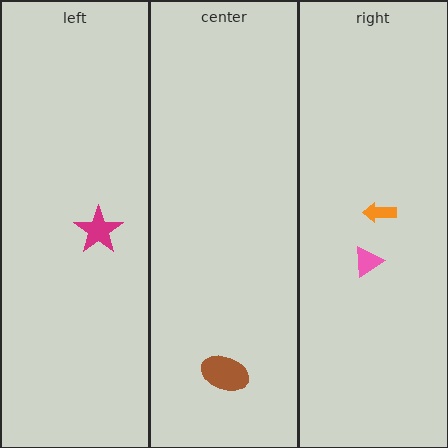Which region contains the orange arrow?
The right region.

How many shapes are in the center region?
1.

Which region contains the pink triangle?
The right region.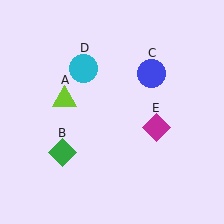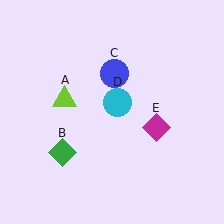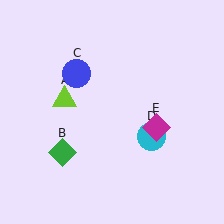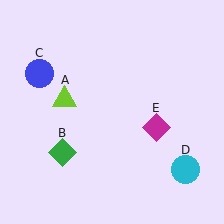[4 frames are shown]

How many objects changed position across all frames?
2 objects changed position: blue circle (object C), cyan circle (object D).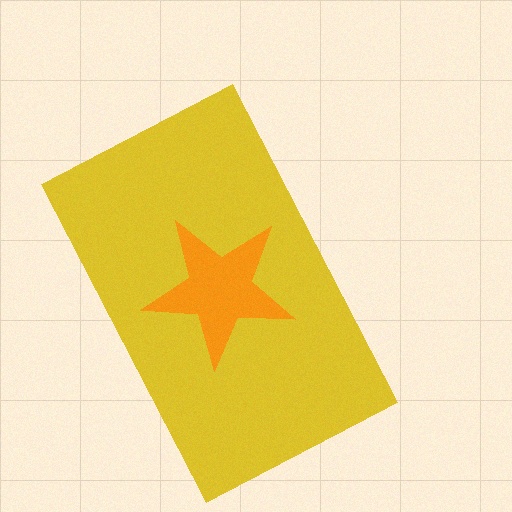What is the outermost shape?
The yellow rectangle.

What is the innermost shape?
The orange star.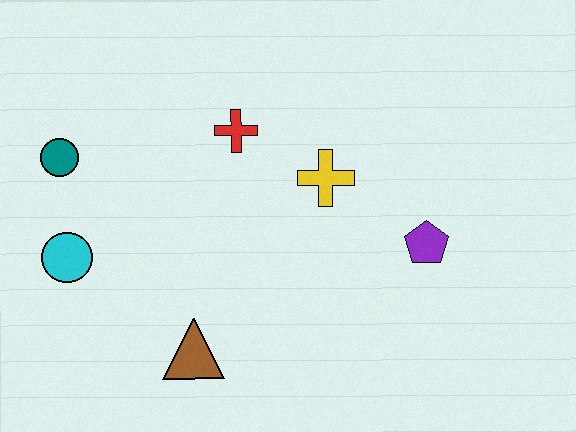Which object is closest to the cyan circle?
The teal circle is closest to the cyan circle.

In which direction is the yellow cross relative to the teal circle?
The yellow cross is to the right of the teal circle.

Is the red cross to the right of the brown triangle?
Yes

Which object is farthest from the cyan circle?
The purple pentagon is farthest from the cyan circle.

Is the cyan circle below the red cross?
Yes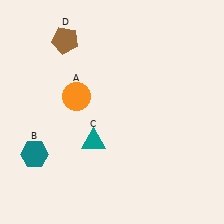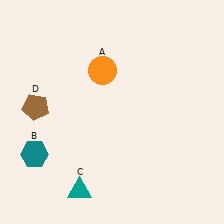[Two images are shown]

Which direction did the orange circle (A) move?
The orange circle (A) moved up.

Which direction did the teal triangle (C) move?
The teal triangle (C) moved down.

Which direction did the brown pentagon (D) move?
The brown pentagon (D) moved down.